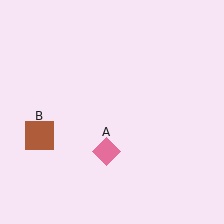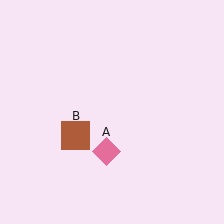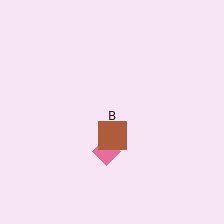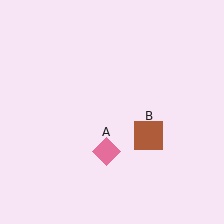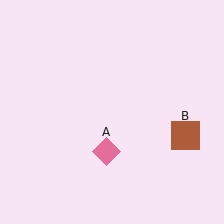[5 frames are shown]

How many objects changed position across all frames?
1 object changed position: brown square (object B).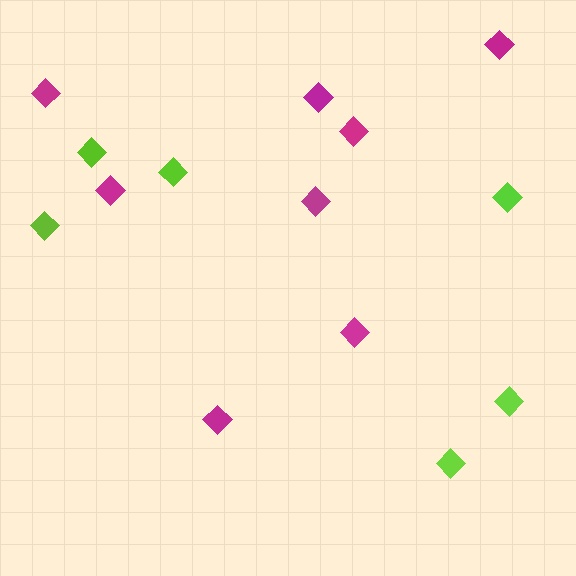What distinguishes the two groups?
There are 2 groups: one group of magenta diamonds (8) and one group of lime diamonds (6).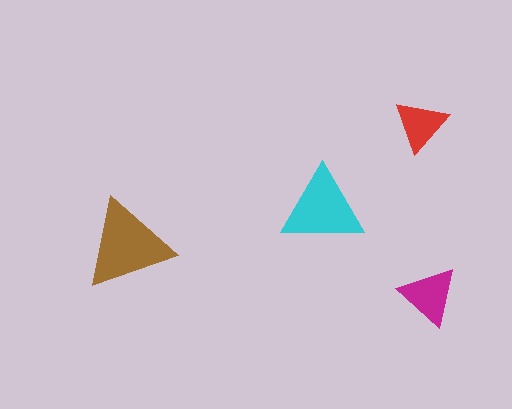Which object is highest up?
The red triangle is topmost.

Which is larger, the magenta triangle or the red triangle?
The magenta one.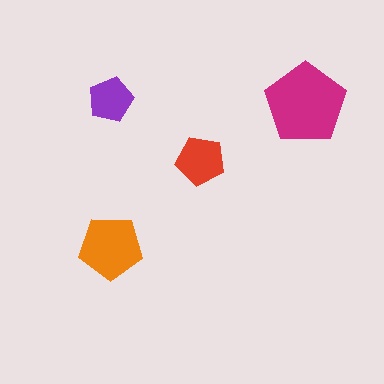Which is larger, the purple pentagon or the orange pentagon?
The orange one.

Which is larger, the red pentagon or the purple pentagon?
The red one.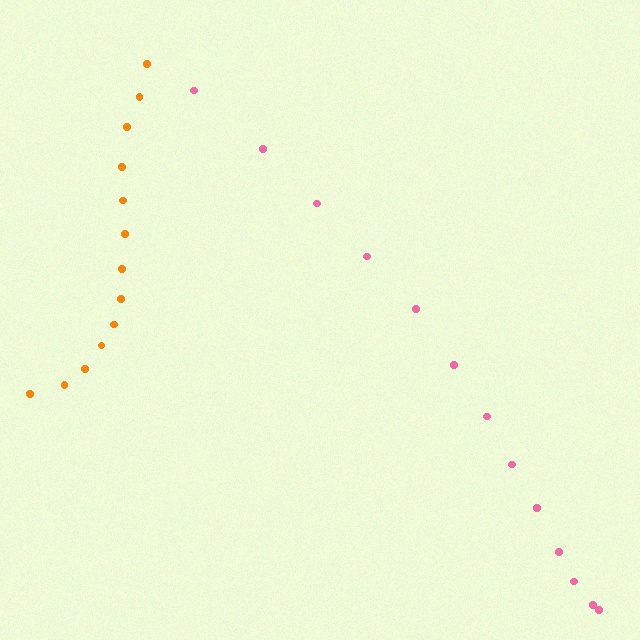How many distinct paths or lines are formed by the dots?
There are 2 distinct paths.